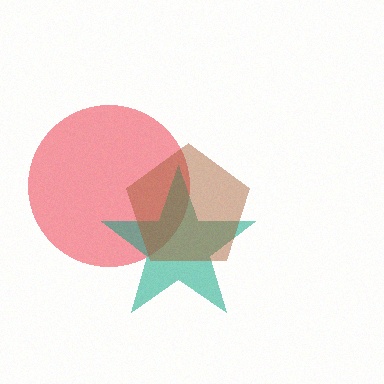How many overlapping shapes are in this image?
There are 3 overlapping shapes in the image.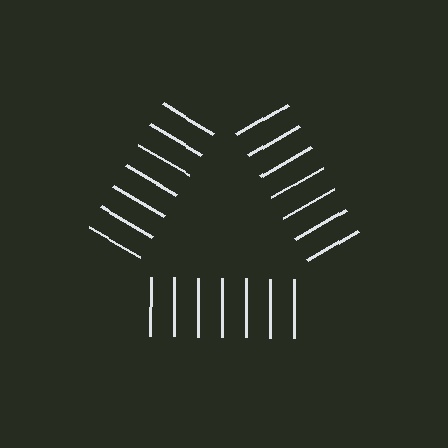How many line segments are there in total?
21 — 7 along each of the 3 edges.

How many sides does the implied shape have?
3 sides — the line-ends trace a triangle.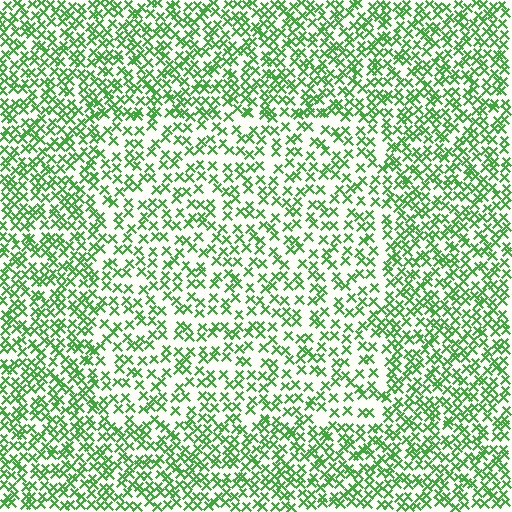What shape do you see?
I see a rectangle.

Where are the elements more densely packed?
The elements are more densely packed outside the rectangle boundary.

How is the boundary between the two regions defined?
The boundary is defined by a change in element density (approximately 1.6x ratio). All elements are the same color, size, and shape.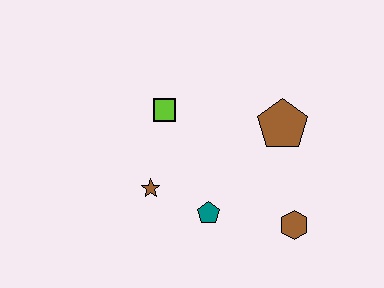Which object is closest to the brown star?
The teal pentagon is closest to the brown star.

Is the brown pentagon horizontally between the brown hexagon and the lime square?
Yes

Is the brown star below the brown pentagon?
Yes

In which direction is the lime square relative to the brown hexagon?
The lime square is to the left of the brown hexagon.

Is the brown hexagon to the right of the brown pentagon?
Yes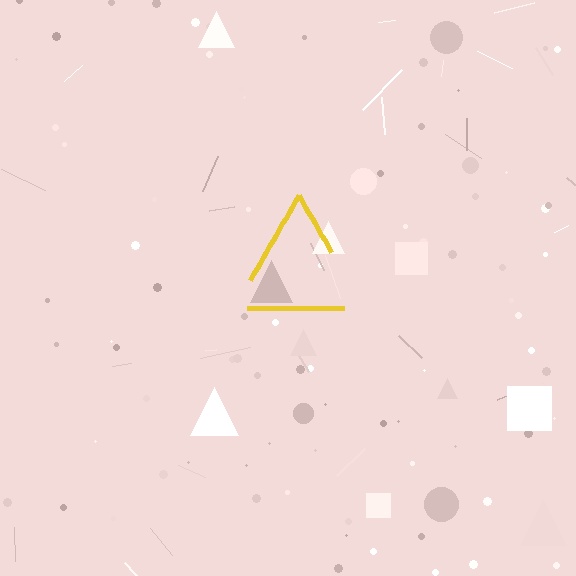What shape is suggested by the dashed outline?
The dashed outline suggests a triangle.